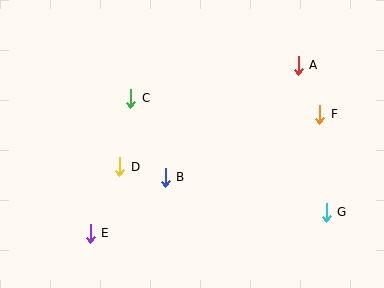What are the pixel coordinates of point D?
Point D is at (120, 167).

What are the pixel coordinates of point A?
Point A is at (298, 65).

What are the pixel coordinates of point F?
Point F is at (320, 114).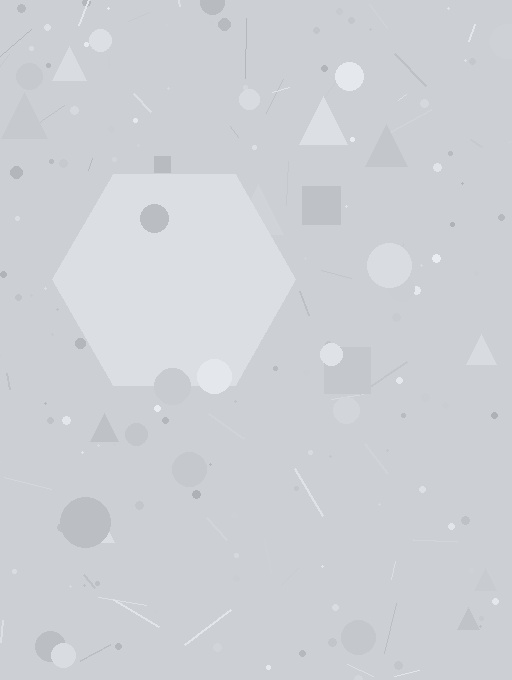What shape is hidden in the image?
A hexagon is hidden in the image.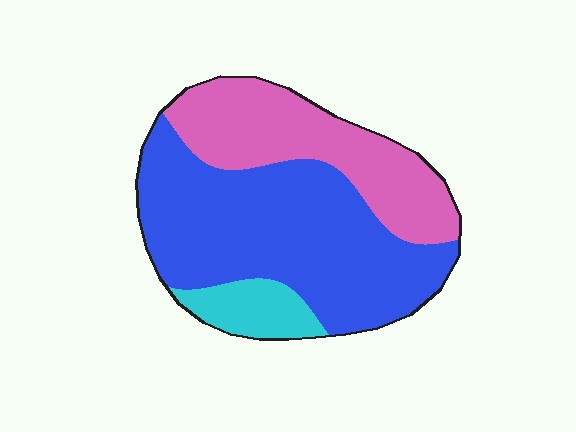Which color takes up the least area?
Cyan, at roughly 10%.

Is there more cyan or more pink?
Pink.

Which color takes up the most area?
Blue, at roughly 55%.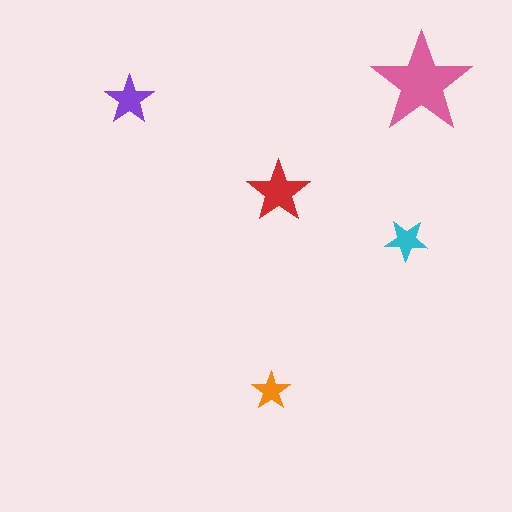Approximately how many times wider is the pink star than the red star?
About 1.5 times wider.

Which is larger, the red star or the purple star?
The red one.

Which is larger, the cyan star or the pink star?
The pink one.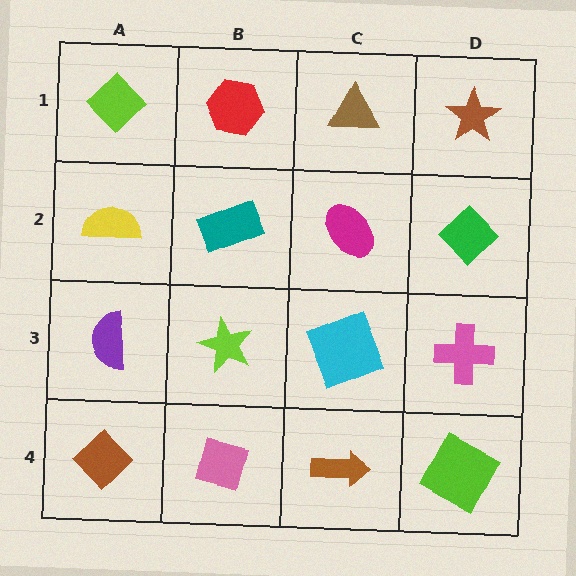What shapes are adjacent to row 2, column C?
A brown triangle (row 1, column C), a cyan square (row 3, column C), a teal rectangle (row 2, column B), a green diamond (row 2, column D).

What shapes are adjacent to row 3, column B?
A teal rectangle (row 2, column B), a pink diamond (row 4, column B), a purple semicircle (row 3, column A), a cyan square (row 3, column C).